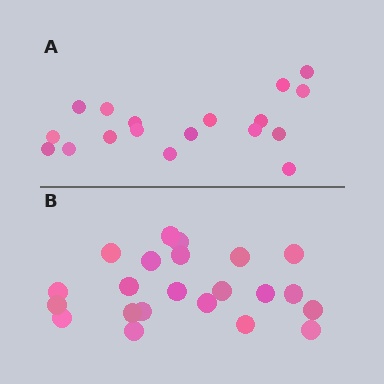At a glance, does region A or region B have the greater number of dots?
Region B (the bottom region) has more dots.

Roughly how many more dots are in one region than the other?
Region B has about 4 more dots than region A.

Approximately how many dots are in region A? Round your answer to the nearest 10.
About 20 dots. (The exact count is 18, which rounds to 20.)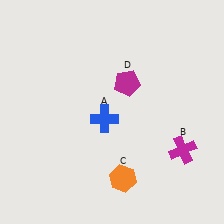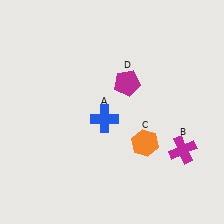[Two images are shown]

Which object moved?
The orange hexagon (C) moved up.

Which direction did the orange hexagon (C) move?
The orange hexagon (C) moved up.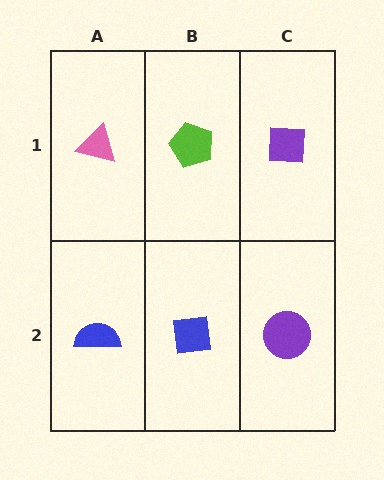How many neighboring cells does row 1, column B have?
3.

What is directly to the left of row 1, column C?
A lime pentagon.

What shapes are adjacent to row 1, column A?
A blue semicircle (row 2, column A), a lime pentagon (row 1, column B).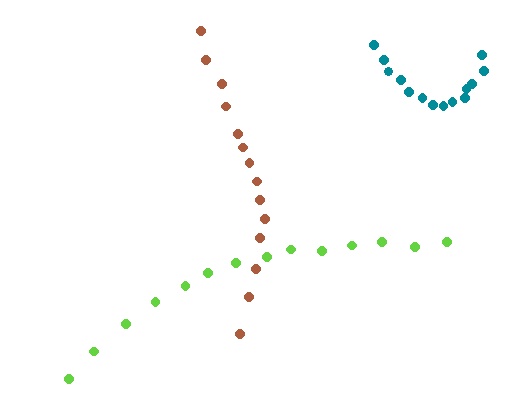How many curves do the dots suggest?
There are 3 distinct paths.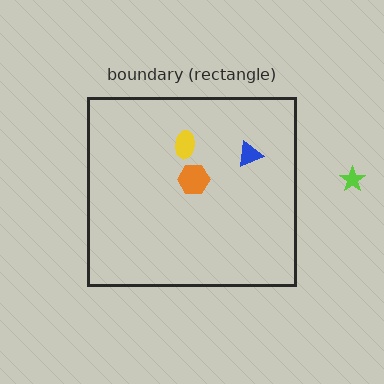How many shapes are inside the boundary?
3 inside, 1 outside.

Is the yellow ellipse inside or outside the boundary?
Inside.